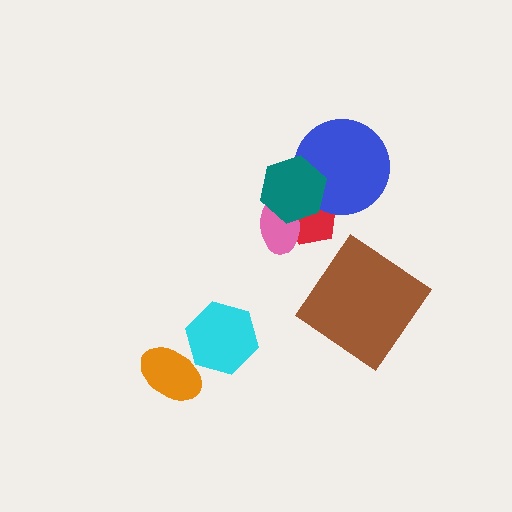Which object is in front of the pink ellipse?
The teal hexagon is in front of the pink ellipse.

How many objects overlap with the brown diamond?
0 objects overlap with the brown diamond.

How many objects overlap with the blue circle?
2 objects overlap with the blue circle.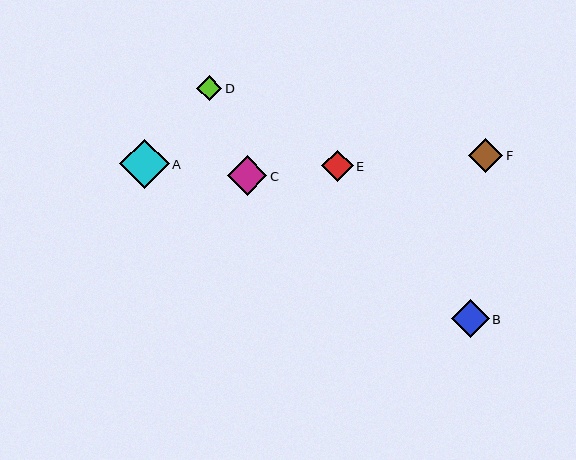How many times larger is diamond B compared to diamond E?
Diamond B is approximately 1.2 times the size of diamond E.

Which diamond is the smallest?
Diamond D is the smallest with a size of approximately 25 pixels.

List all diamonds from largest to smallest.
From largest to smallest: A, C, B, F, E, D.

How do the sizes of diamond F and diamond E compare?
Diamond F and diamond E are approximately the same size.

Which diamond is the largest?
Diamond A is the largest with a size of approximately 50 pixels.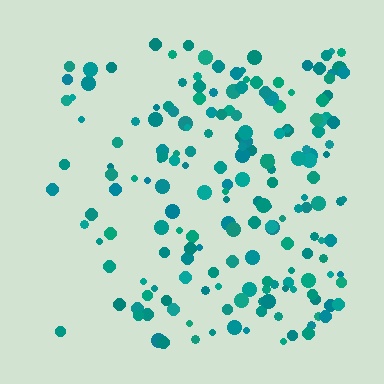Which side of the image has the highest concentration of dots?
The right.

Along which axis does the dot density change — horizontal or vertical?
Horizontal.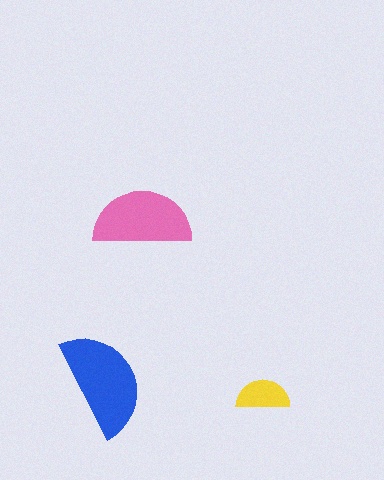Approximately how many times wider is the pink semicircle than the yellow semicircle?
About 2 times wider.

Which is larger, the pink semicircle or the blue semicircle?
The blue one.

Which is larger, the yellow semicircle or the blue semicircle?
The blue one.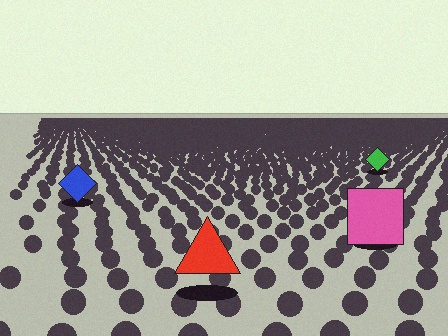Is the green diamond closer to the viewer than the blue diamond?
No. The blue diamond is closer — you can tell from the texture gradient: the ground texture is coarser near it.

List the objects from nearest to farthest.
From nearest to farthest: the red triangle, the pink square, the blue diamond, the green diamond.